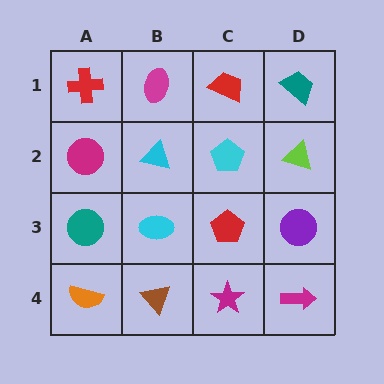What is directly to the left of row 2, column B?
A magenta circle.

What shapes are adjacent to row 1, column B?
A cyan triangle (row 2, column B), a red cross (row 1, column A), a red trapezoid (row 1, column C).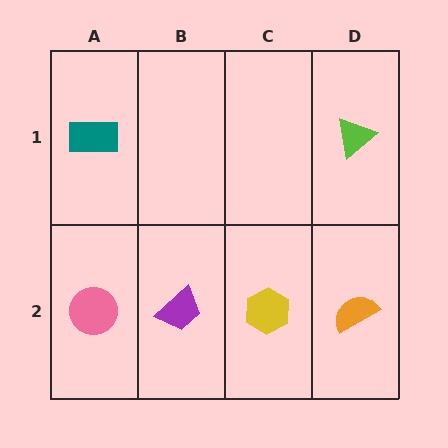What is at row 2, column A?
A pink circle.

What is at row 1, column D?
A lime triangle.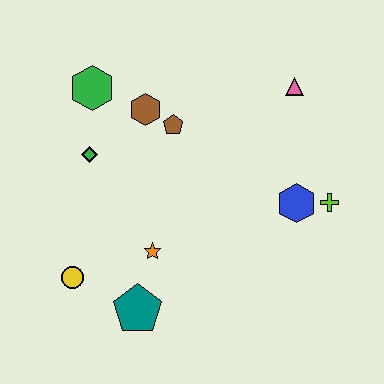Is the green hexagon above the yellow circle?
Yes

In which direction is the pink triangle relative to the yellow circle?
The pink triangle is to the right of the yellow circle.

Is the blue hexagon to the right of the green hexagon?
Yes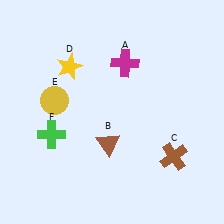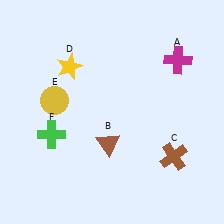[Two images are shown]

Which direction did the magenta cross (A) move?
The magenta cross (A) moved right.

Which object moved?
The magenta cross (A) moved right.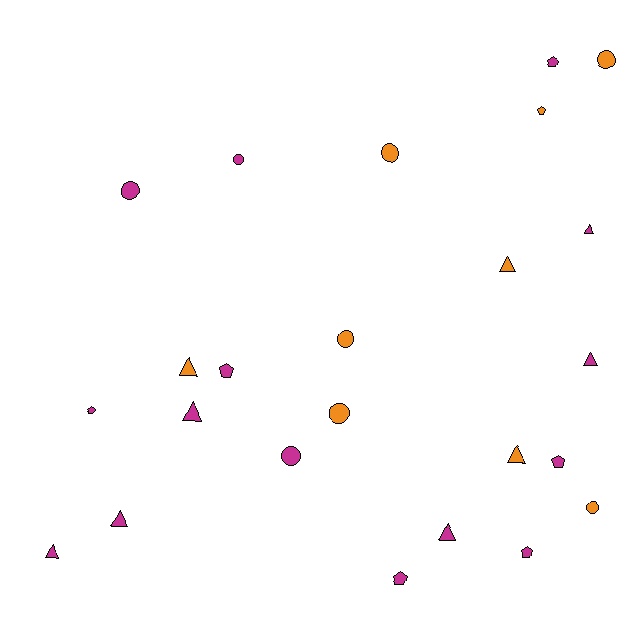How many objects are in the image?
There are 24 objects.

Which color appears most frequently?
Magenta, with 15 objects.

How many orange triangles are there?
There are 3 orange triangles.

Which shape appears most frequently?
Triangle, with 9 objects.